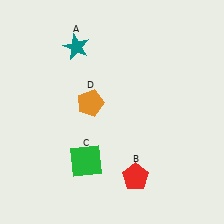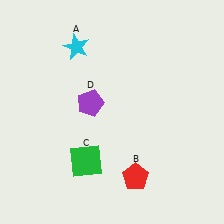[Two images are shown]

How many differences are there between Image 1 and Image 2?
There are 2 differences between the two images.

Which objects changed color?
A changed from teal to cyan. D changed from orange to purple.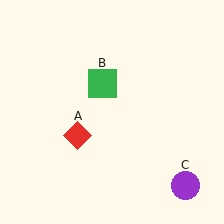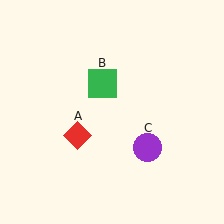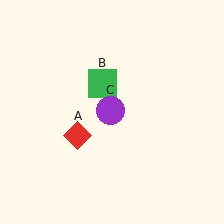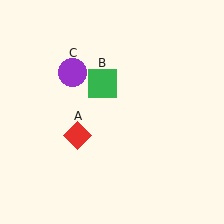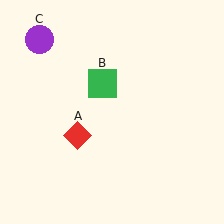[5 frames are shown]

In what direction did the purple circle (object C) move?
The purple circle (object C) moved up and to the left.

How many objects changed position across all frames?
1 object changed position: purple circle (object C).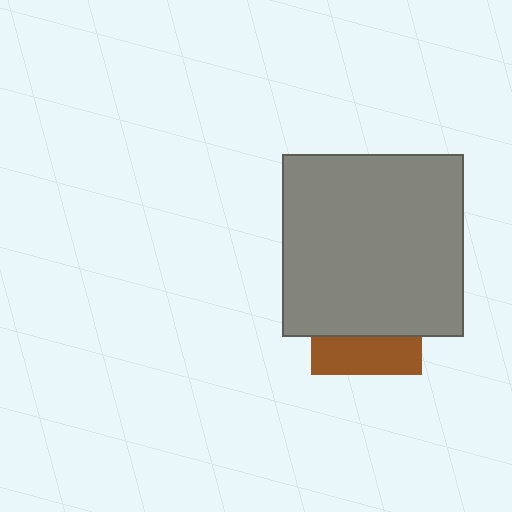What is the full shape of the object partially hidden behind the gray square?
The partially hidden object is a brown square.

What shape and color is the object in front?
The object in front is a gray square.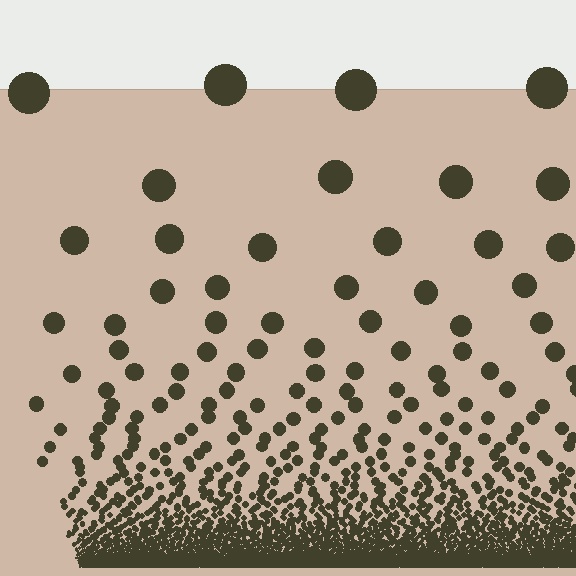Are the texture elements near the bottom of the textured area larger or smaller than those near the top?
Smaller. The gradient is inverted — elements near the bottom are smaller and denser.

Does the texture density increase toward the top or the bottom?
Density increases toward the bottom.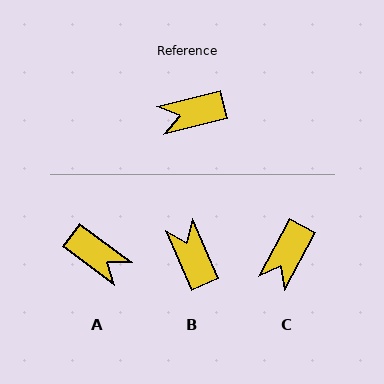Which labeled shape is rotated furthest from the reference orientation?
A, about 129 degrees away.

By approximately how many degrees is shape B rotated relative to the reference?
Approximately 81 degrees clockwise.